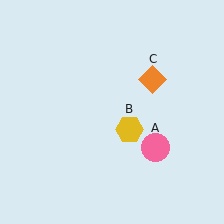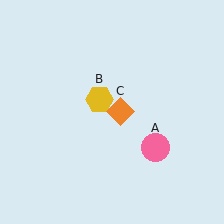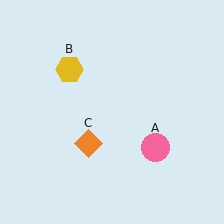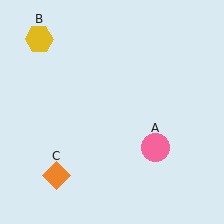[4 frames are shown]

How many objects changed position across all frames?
2 objects changed position: yellow hexagon (object B), orange diamond (object C).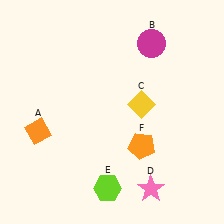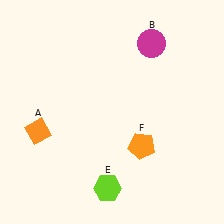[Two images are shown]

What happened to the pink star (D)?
The pink star (D) was removed in Image 2. It was in the bottom-right area of Image 1.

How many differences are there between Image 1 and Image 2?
There are 2 differences between the two images.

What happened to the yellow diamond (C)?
The yellow diamond (C) was removed in Image 2. It was in the top-right area of Image 1.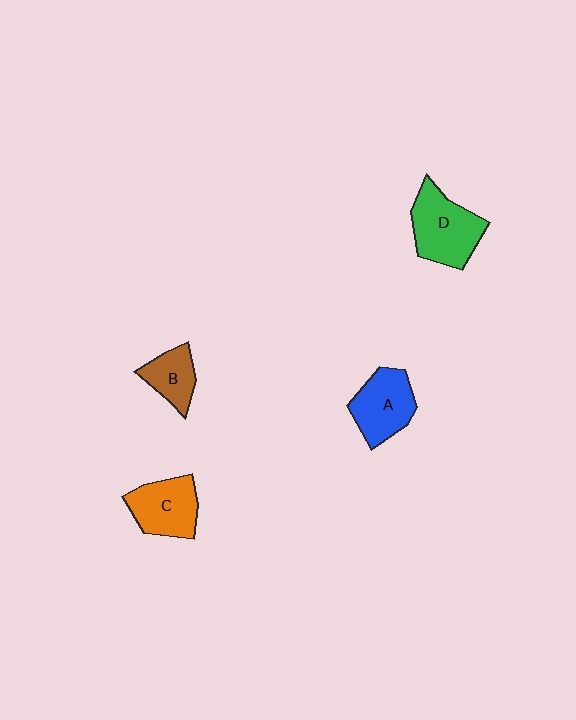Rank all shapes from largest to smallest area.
From largest to smallest: D (green), A (blue), C (orange), B (brown).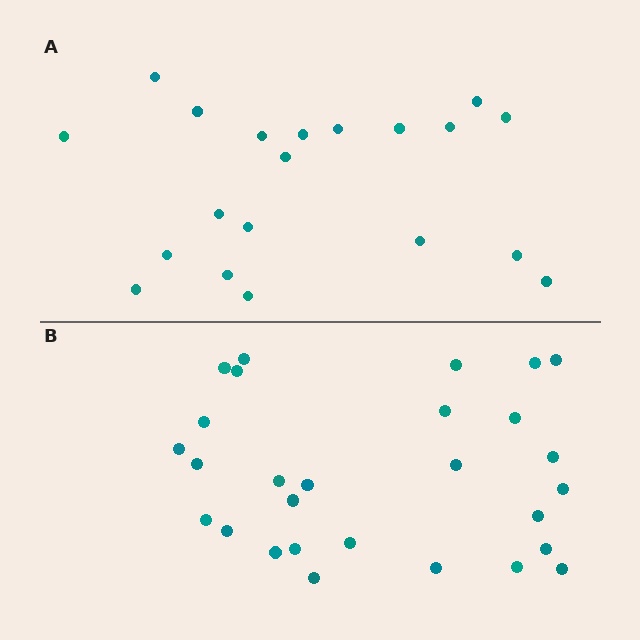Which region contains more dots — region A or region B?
Region B (the bottom region) has more dots.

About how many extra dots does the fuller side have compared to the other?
Region B has roughly 8 or so more dots than region A.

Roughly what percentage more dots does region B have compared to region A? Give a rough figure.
About 40% more.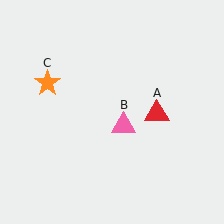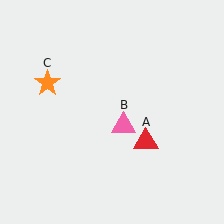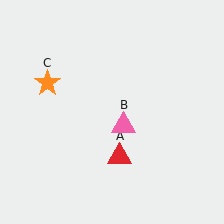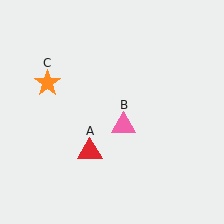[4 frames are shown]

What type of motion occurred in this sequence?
The red triangle (object A) rotated clockwise around the center of the scene.